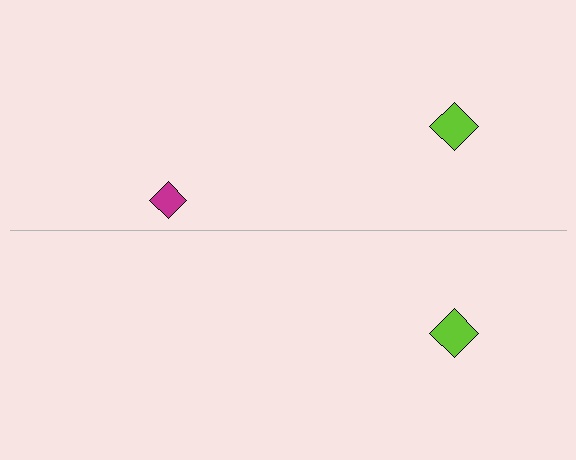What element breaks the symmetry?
A magenta diamond is missing from the bottom side.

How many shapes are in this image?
There are 3 shapes in this image.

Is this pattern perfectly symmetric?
No, the pattern is not perfectly symmetric. A magenta diamond is missing from the bottom side.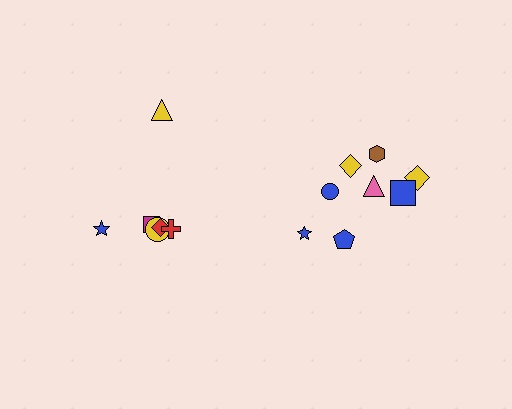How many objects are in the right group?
There are 8 objects.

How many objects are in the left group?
There are 6 objects.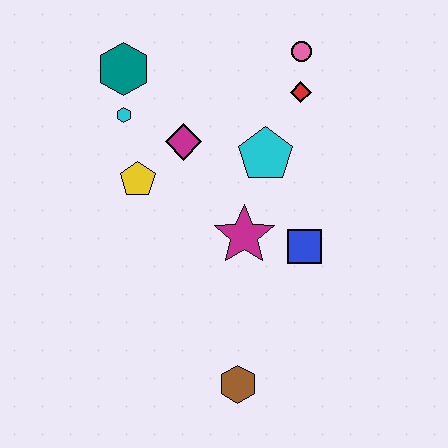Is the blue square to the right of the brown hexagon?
Yes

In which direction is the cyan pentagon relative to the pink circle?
The cyan pentagon is below the pink circle.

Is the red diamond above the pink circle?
No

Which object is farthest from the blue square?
The teal hexagon is farthest from the blue square.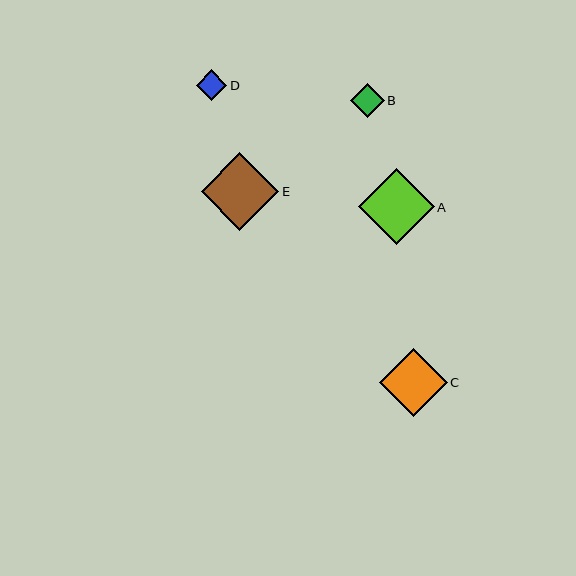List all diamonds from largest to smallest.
From largest to smallest: E, A, C, B, D.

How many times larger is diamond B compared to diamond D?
Diamond B is approximately 1.1 times the size of diamond D.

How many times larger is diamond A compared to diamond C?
Diamond A is approximately 1.1 times the size of diamond C.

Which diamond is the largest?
Diamond E is the largest with a size of approximately 78 pixels.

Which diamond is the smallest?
Diamond D is the smallest with a size of approximately 30 pixels.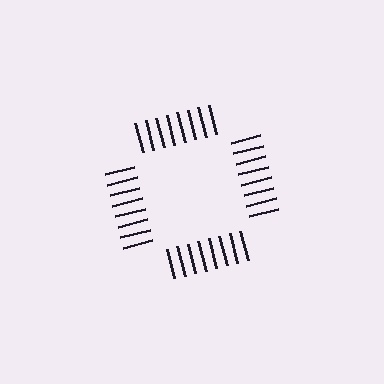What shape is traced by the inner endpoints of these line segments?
An illusory square — the line segments terminate on its edges but no continuous stroke is drawn.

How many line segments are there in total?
32 — 8 along each of the 4 edges.